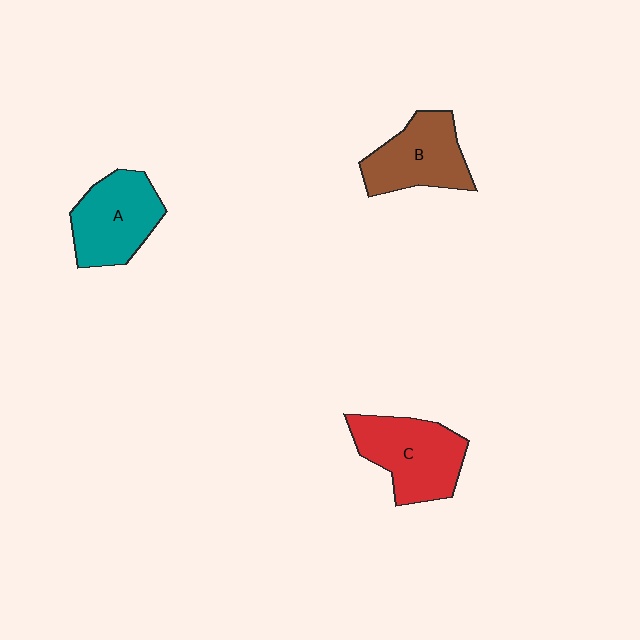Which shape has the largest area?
Shape C (red).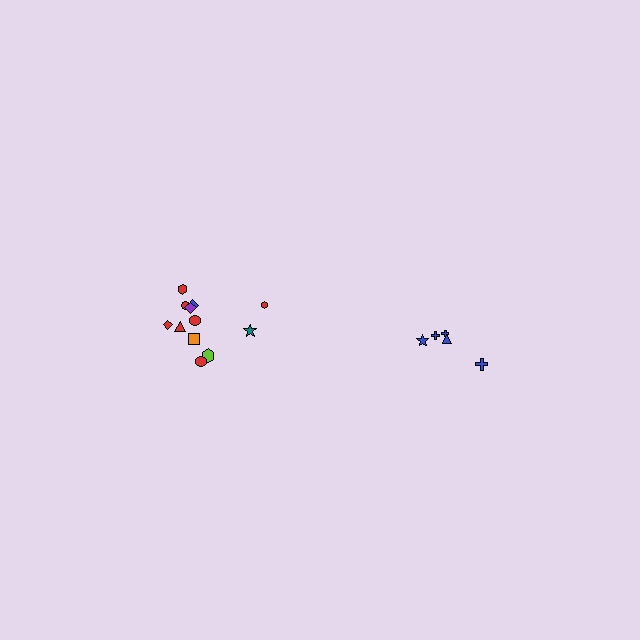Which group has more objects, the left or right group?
The left group.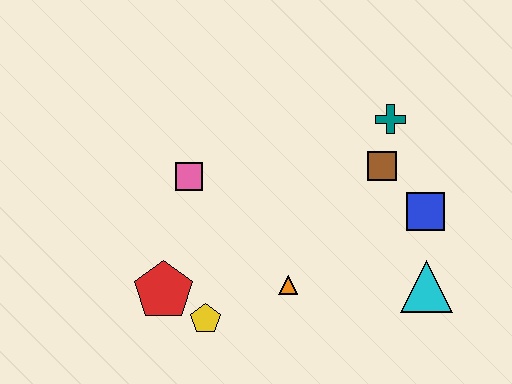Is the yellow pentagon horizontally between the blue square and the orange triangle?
No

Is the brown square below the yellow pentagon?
No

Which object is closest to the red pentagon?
The yellow pentagon is closest to the red pentagon.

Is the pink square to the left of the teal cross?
Yes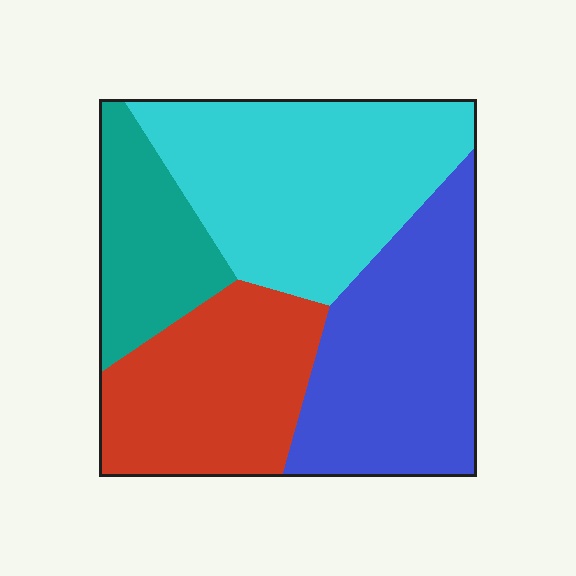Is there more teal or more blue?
Blue.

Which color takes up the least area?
Teal, at roughly 15%.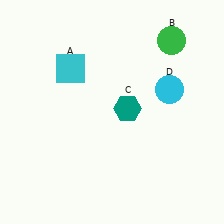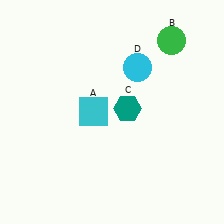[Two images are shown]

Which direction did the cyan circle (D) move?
The cyan circle (D) moved left.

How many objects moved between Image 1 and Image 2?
2 objects moved between the two images.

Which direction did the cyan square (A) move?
The cyan square (A) moved down.